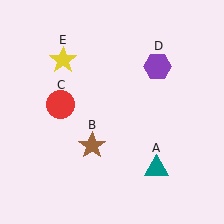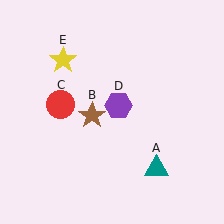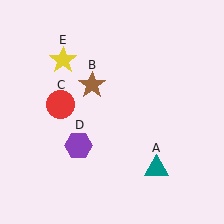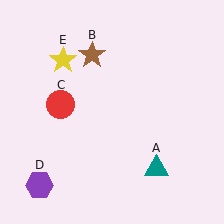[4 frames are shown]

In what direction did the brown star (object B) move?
The brown star (object B) moved up.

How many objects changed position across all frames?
2 objects changed position: brown star (object B), purple hexagon (object D).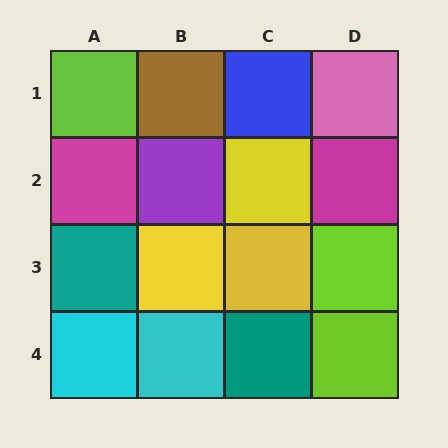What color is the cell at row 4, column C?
Teal.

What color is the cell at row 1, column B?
Brown.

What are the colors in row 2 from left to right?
Magenta, purple, yellow, magenta.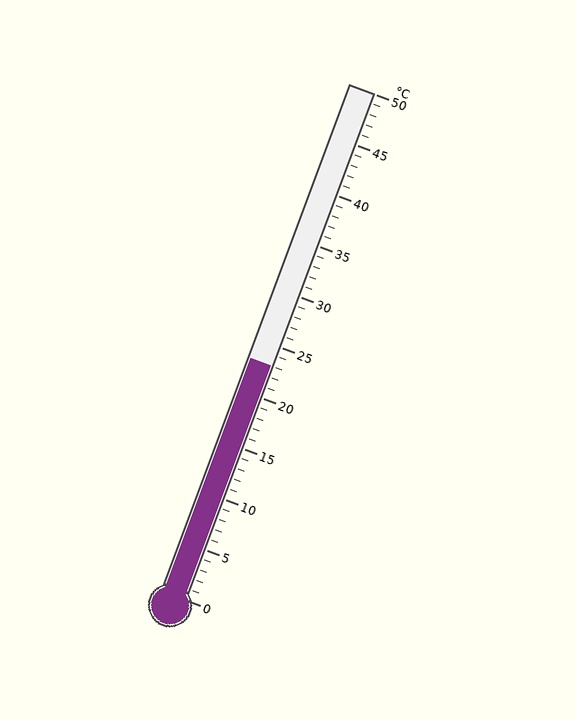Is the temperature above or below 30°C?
The temperature is below 30°C.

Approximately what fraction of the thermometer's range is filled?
The thermometer is filled to approximately 45% of its range.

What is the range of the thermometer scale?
The thermometer scale ranges from 0°C to 50°C.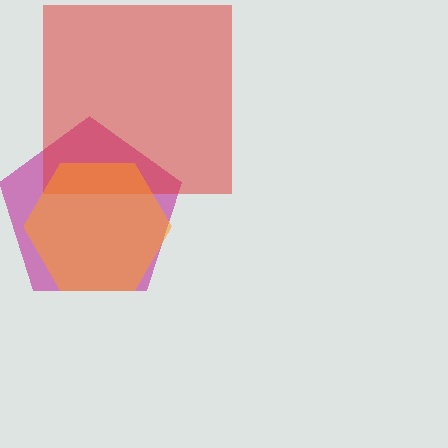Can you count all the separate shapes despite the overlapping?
Yes, there are 3 separate shapes.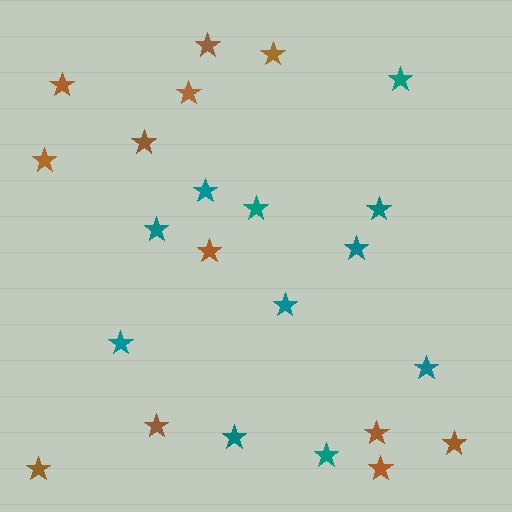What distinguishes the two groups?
There are 2 groups: one group of teal stars (11) and one group of brown stars (12).